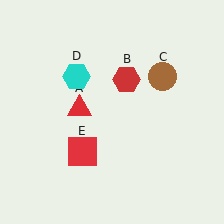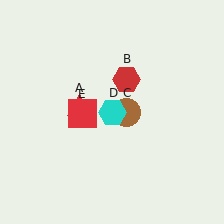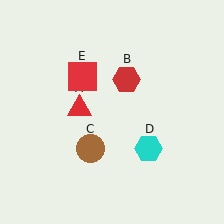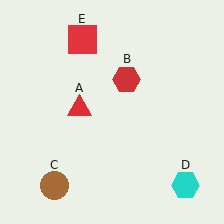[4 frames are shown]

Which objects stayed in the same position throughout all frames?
Red triangle (object A) and red hexagon (object B) remained stationary.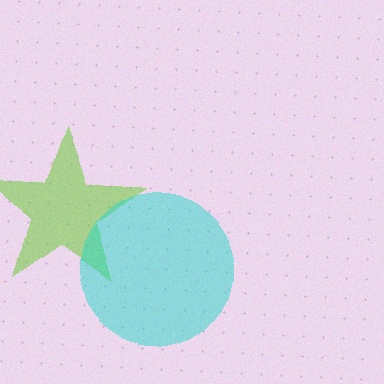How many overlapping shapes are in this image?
There are 2 overlapping shapes in the image.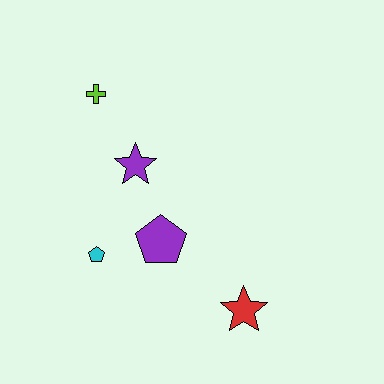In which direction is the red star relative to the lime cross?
The red star is below the lime cross.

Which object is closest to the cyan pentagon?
The purple pentagon is closest to the cyan pentagon.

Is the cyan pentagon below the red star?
No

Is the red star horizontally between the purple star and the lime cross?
No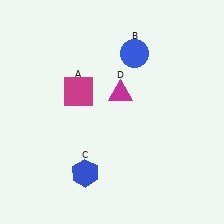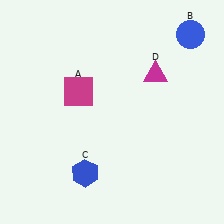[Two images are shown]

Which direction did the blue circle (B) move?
The blue circle (B) moved right.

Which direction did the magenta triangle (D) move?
The magenta triangle (D) moved right.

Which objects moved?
The objects that moved are: the blue circle (B), the magenta triangle (D).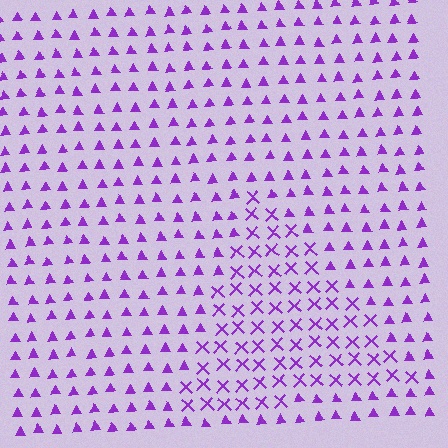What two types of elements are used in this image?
The image uses X marks inside the triangle region and triangles outside it.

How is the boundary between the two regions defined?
The boundary is defined by a change in element shape: X marks inside vs. triangles outside. All elements share the same color and spacing.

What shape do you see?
I see a triangle.